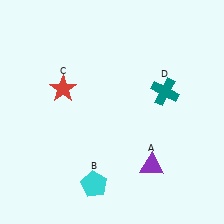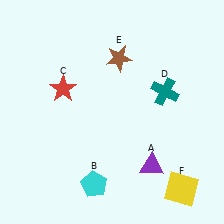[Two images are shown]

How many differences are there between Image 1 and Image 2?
There are 2 differences between the two images.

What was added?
A brown star (E), a yellow square (F) were added in Image 2.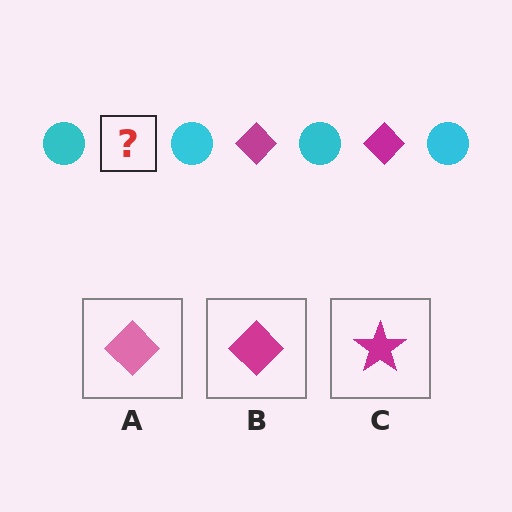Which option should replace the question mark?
Option B.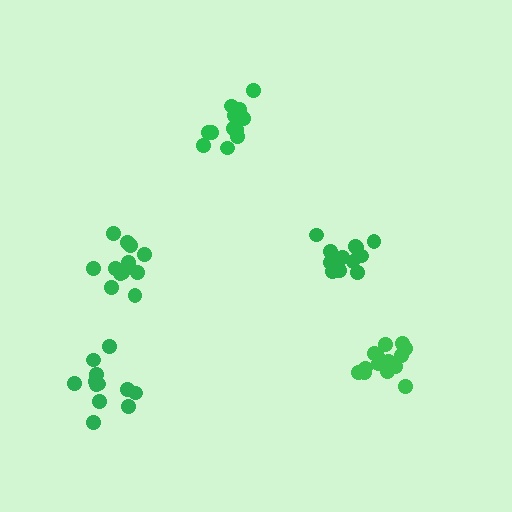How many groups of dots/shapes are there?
There are 5 groups.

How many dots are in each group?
Group 1: 13 dots, Group 2: 15 dots, Group 3: 12 dots, Group 4: 13 dots, Group 5: 14 dots (67 total).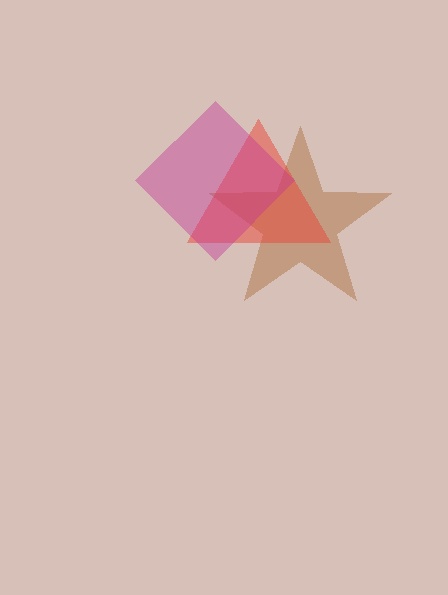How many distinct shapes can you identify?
There are 3 distinct shapes: a brown star, a red triangle, a magenta diamond.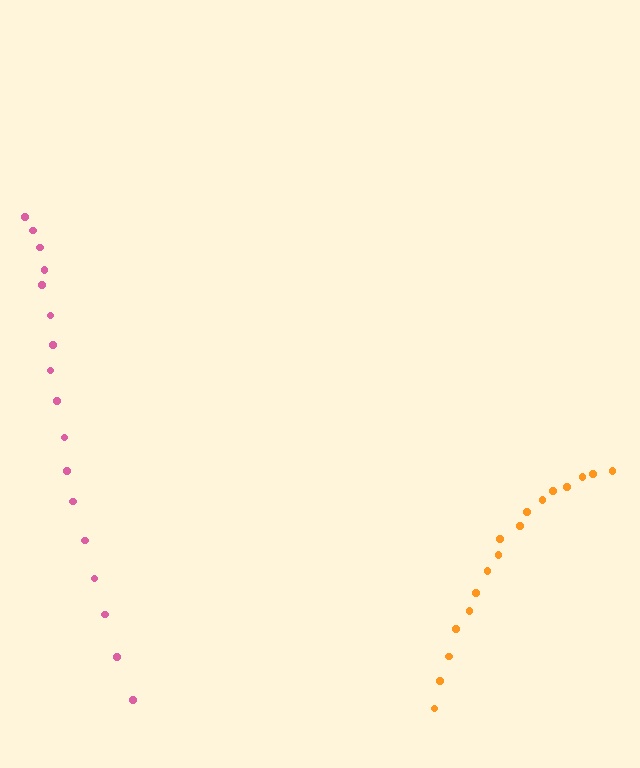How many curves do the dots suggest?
There are 2 distinct paths.